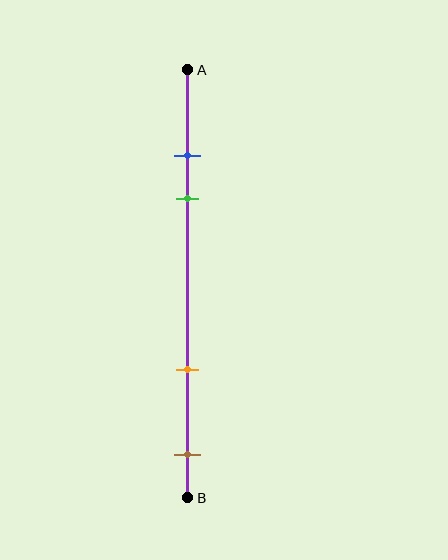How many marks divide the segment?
There are 4 marks dividing the segment.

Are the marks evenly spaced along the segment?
No, the marks are not evenly spaced.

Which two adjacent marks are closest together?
The blue and green marks are the closest adjacent pair.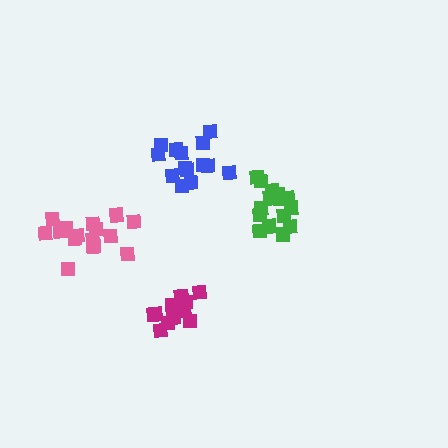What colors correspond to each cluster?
The clusters are colored: green, blue, magenta, pink.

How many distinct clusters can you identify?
There are 4 distinct clusters.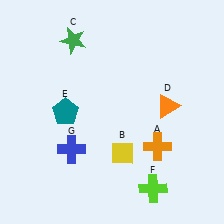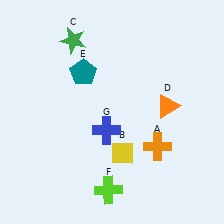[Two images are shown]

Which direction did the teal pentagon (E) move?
The teal pentagon (E) moved up.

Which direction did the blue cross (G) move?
The blue cross (G) moved right.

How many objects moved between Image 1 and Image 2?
3 objects moved between the two images.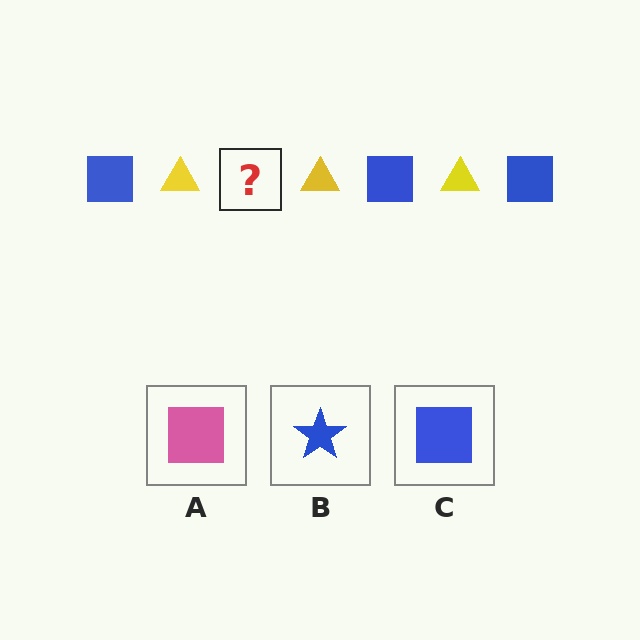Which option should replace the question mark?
Option C.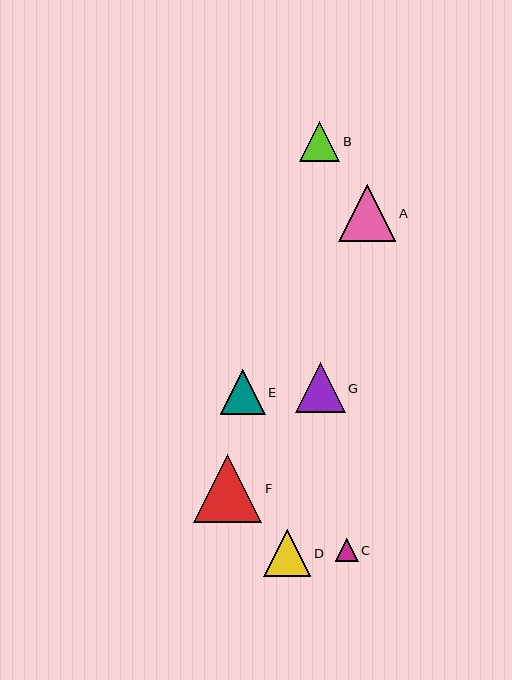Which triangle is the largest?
Triangle F is the largest with a size of approximately 69 pixels.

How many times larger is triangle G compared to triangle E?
Triangle G is approximately 1.1 times the size of triangle E.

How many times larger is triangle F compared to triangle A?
Triangle F is approximately 1.2 times the size of triangle A.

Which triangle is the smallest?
Triangle C is the smallest with a size of approximately 23 pixels.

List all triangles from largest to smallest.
From largest to smallest: F, A, G, D, E, B, C.